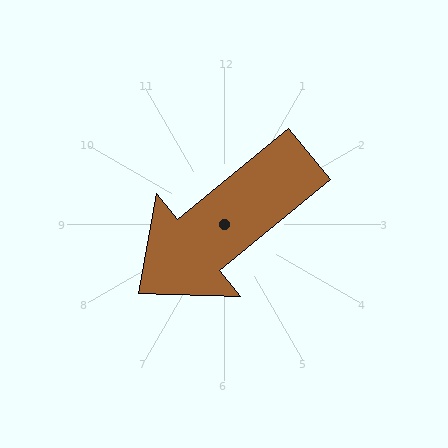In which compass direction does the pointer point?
Southwest.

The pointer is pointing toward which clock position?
Roughly 8 o'clock.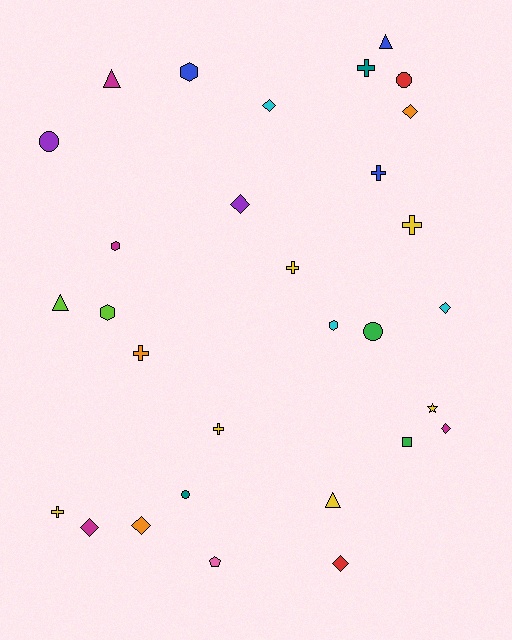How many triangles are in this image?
There are 4 triangles.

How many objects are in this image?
There are 30 objects.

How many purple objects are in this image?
There are 2 purple objects.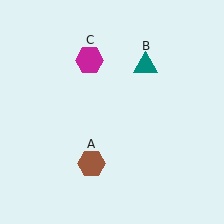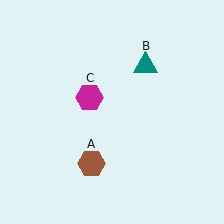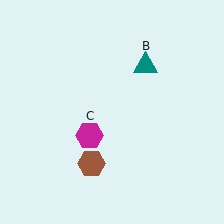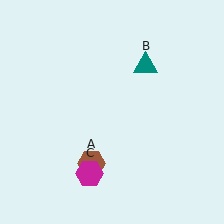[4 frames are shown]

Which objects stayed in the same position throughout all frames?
Brown hexagon (object A) and teal triangle (object B) remained stationary.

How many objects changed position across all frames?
1 object changed position: magenta hexagon (object C).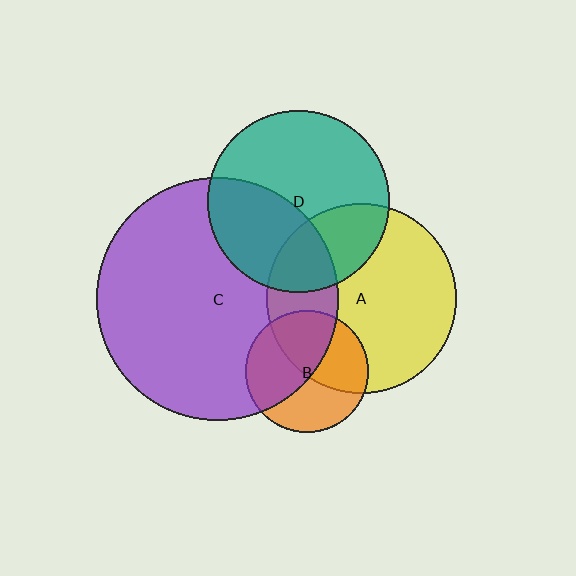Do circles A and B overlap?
Yes.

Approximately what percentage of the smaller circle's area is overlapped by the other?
Approximately 45%.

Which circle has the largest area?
Circle C (purple).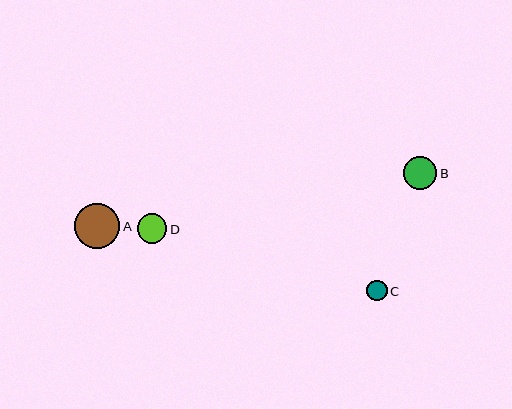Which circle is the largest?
Circle A is the largest with a size of approximately 45 pixels.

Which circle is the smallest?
Circle C is the smallest with a size of approximately 21 pixels.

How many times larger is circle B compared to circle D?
Circle B is approximately 1.1 times the size of circle D.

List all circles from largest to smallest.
From largest to smallest: A, B, D, C.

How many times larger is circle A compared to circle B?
Circle A is approximately 1.3 times the size of circle B.